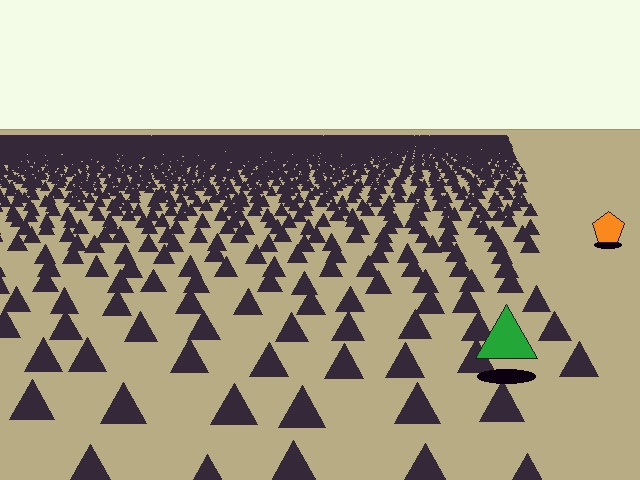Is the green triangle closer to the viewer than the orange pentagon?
Yes. The green triangle is closer — you can tell from the texture gradient: the ground texture is coarser near it.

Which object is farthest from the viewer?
The orange pentagon is farthest from the viewer. It appears smaller and the ground texture around it is denser.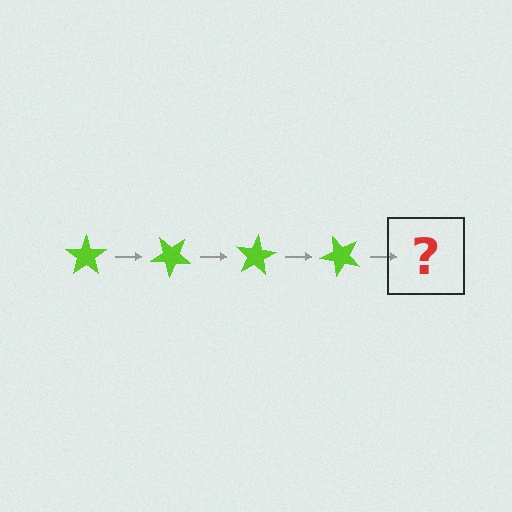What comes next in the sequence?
The next element should be a lime star rotated 160 degrees.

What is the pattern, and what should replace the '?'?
The pattern is that the star rotates 40 degrees each step. The '?' should be a lime star rotated 160 degrees.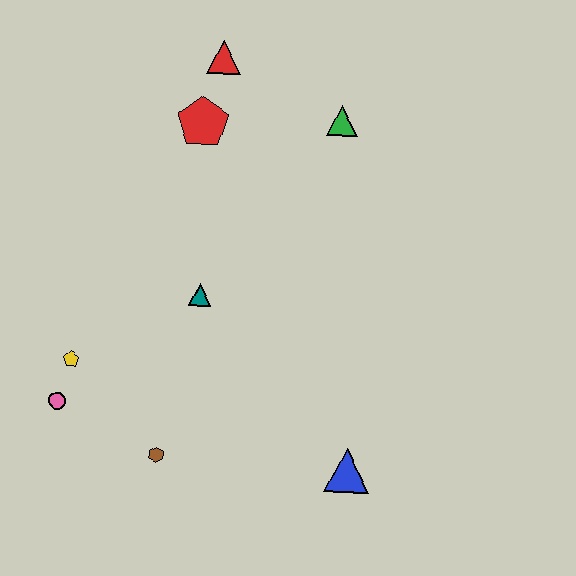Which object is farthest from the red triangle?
The blue triangle is farthest from the red triangle.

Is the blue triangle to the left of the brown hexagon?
No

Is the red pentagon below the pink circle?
No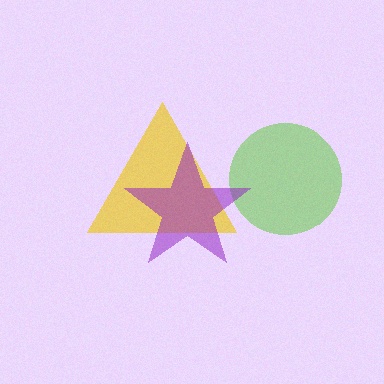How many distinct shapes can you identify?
There are 3 distinct shapes: a yellow triangle, a lime circle, a purple star.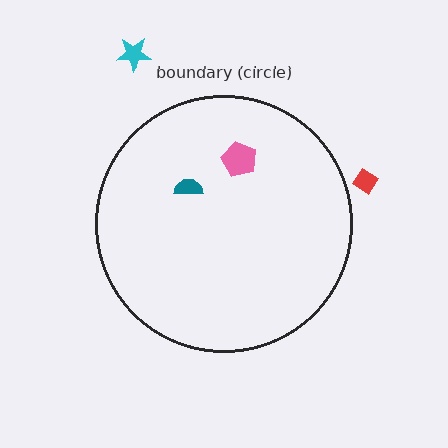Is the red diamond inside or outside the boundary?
Outside.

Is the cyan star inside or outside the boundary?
Outside.